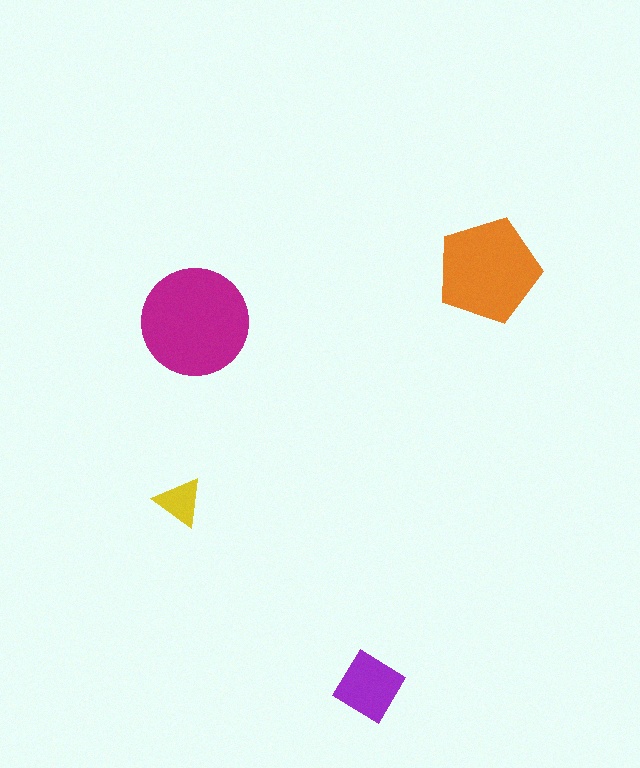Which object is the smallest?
The yellow triangle.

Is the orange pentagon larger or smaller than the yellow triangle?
Larger.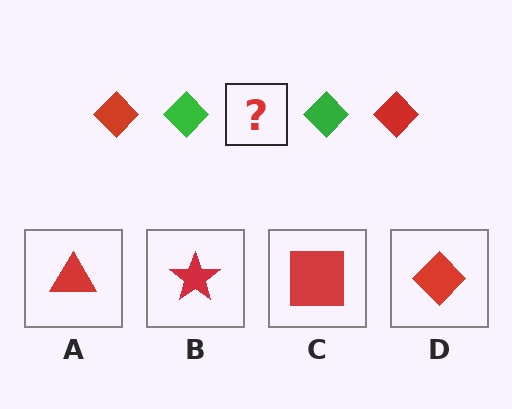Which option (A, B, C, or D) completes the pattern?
D.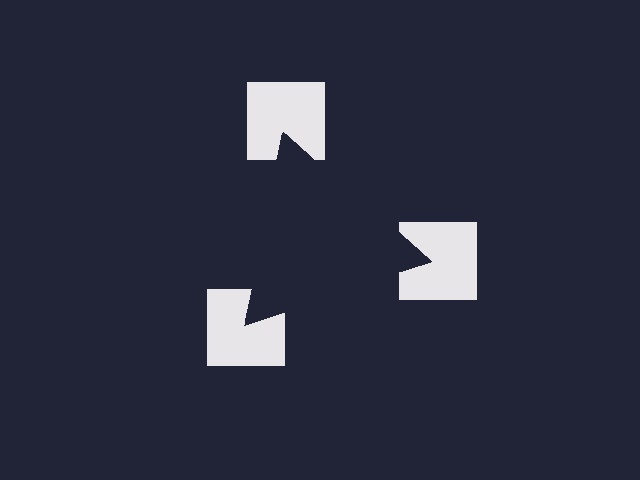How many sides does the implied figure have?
3 sides.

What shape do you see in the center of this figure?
An illusory triangle — its edges are inferred from the aligned wedge cuts in the notched squares, not physically drawn.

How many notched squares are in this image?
There are 3 — one at each vertex of the illusory triangle.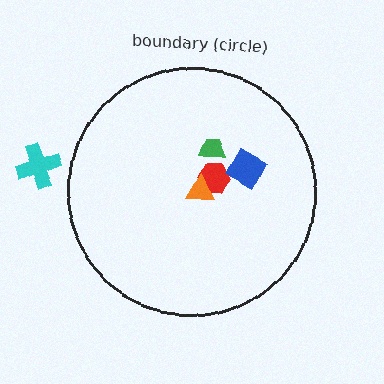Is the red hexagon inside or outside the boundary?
Inside.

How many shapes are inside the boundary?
4 inside, 1 outside.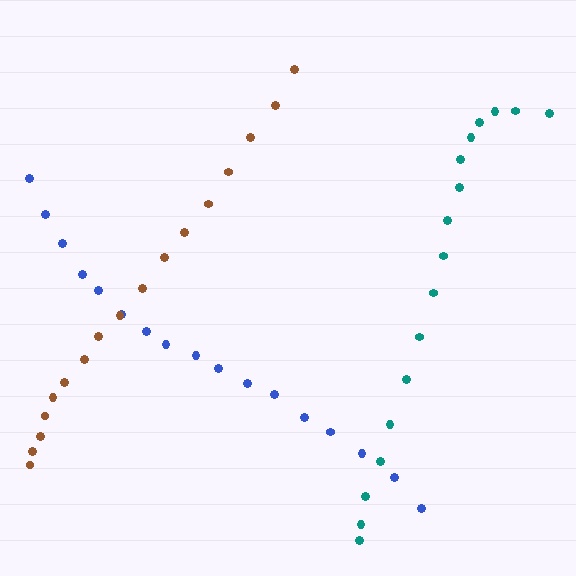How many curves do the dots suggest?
There are 3 distinct paths.